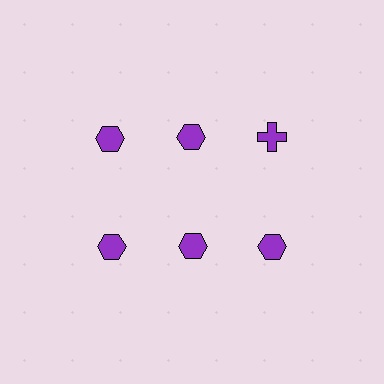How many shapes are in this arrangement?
There are 6 shapes arranged in a grid pattern.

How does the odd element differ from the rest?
It has a different shape: cross instead of hexagon.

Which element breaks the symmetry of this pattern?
The purple cross in the top row, center column breaks the symmetry. All other shapes are purple hexagons.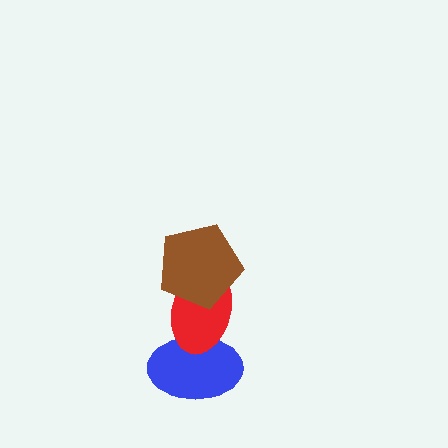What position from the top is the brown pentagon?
The brown pentagon is 1st from the top.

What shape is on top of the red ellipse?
The brown pentagon is on top of the red ellipse.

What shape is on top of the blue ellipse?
The red ellipse is on top of the blue ellipse.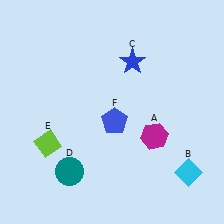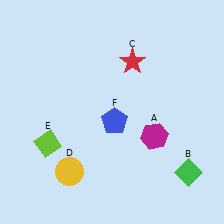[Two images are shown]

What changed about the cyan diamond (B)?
In Image 1, B is cyan. In Image 2, it changed to green.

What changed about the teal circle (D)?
In Image 1, D is teal. In Image 2, it changed to yellow.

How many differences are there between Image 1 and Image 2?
There are 3 differences between the two images.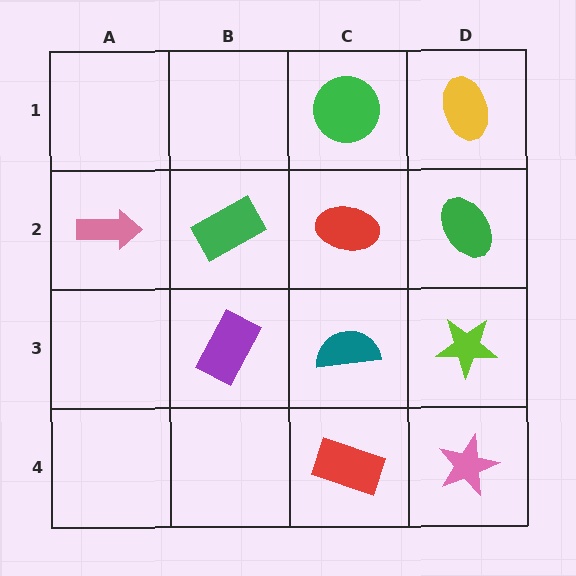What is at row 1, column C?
A green circle.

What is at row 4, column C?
A red rectangle.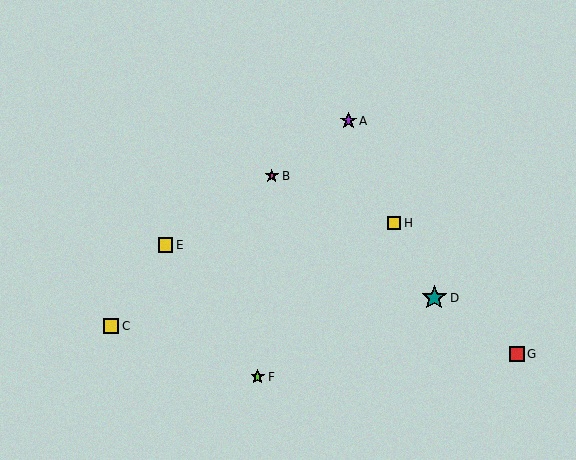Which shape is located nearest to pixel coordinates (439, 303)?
The teal star (labeled D) at (434, 298) is nearest to that location.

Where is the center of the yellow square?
The center of the yellow square is at (111, 326).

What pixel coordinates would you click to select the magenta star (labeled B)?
Click at (272, 176) to select the magenta star B.